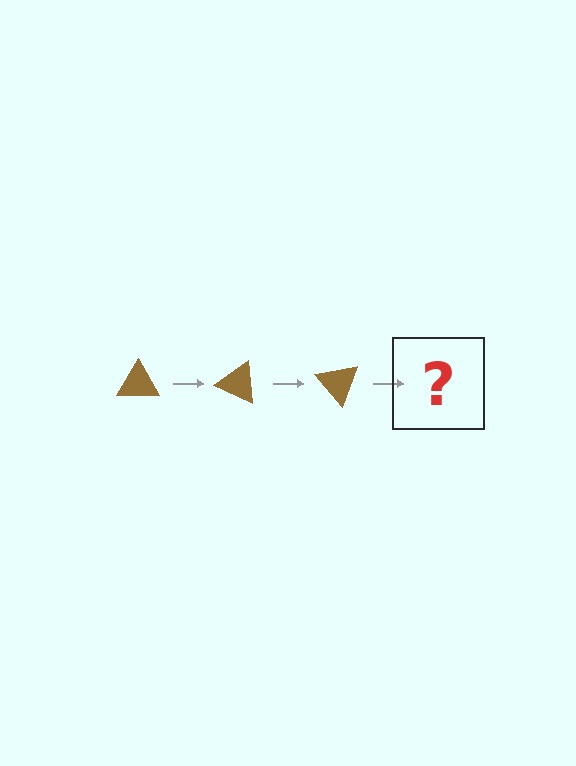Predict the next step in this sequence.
The next step is a brown triangle rotated 75 degrees.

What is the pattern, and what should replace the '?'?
The pattern is that the triangle rotates 25 degrees each step. The '?' should be a brown triangle rotated 75 degrees.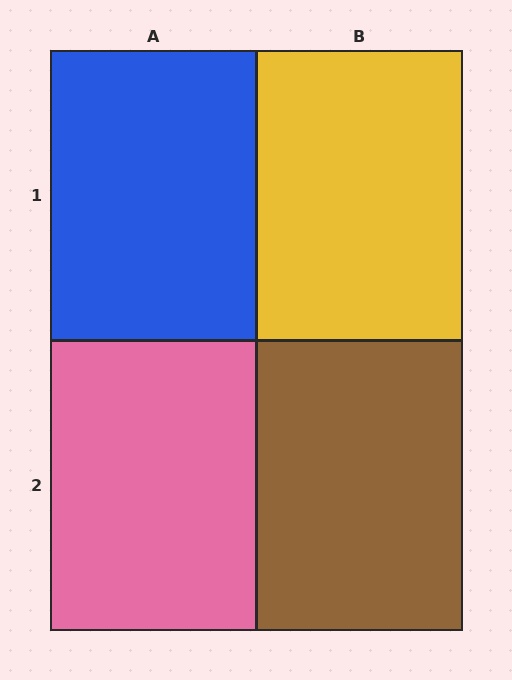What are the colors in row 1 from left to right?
Blue, yellow.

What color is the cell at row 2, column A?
Pink.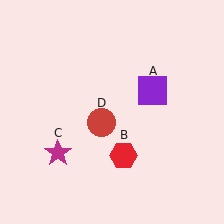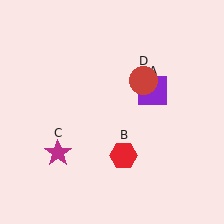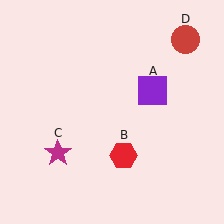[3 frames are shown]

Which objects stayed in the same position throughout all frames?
Purple square (object A) and red hexagon (object B) and magenta star (object C) remained stationary.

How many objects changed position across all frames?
1 object changed position: red circle (object D).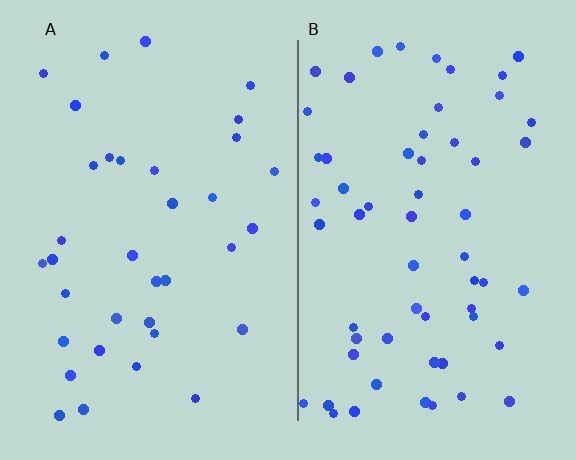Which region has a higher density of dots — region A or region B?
B (the right).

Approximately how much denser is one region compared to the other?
Approximately 1.7× — region B over region A.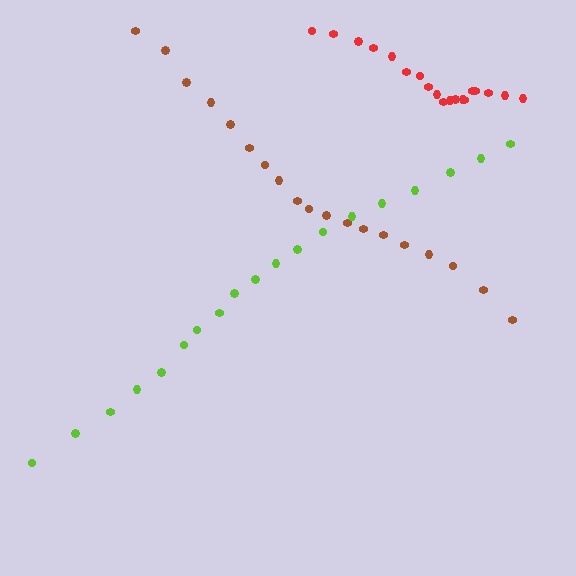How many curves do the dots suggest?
There are 3 distinct paths.